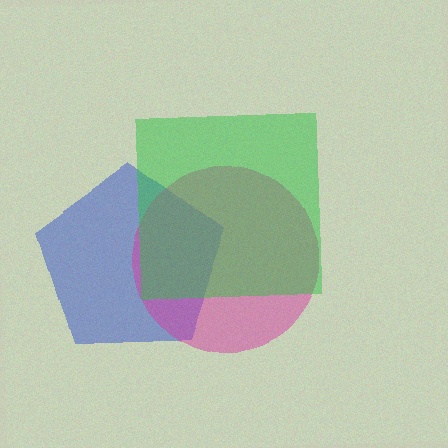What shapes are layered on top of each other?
The layered shapes are: a blue pentagon, a magenta circle, a green square.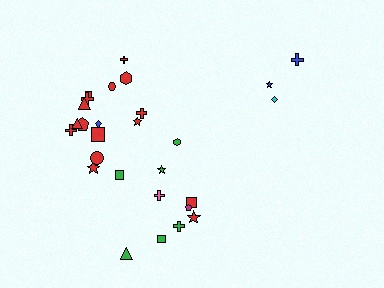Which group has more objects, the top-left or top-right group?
The top-left group.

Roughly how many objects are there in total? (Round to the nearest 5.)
Roughly 30 objects in total.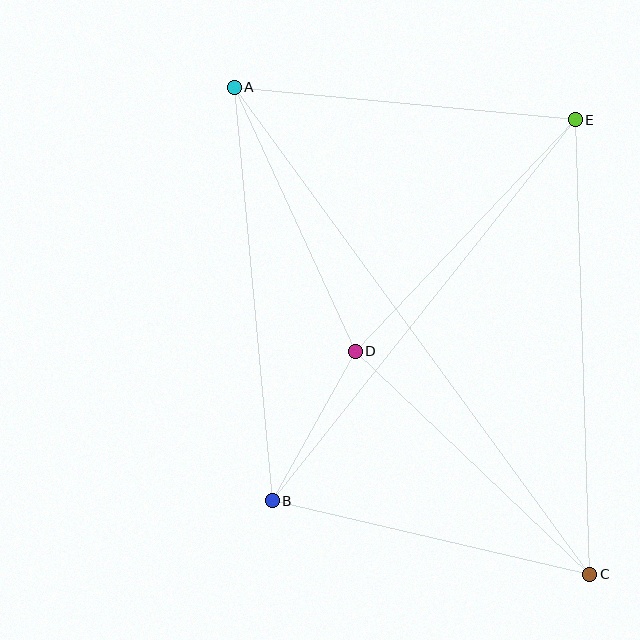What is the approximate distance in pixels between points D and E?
The distance between D and E is approximately 319 pixels.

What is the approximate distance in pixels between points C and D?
The distance between C and D is approximately 324 pixels.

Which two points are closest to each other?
Points B and D are closest to each other.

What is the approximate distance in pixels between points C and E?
The distance between C and E is approximately 455 pixels.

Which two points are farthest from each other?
Points A and C are farthest from each other.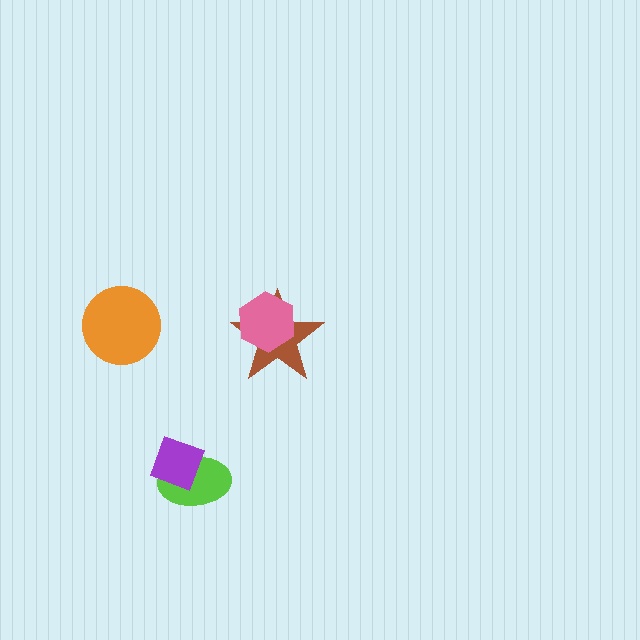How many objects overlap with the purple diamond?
1 object overlaps with the purple diamond.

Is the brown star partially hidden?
Yes, it is partially covered by another shape.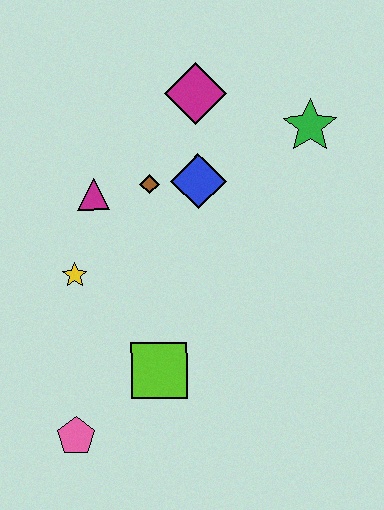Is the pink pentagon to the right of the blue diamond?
No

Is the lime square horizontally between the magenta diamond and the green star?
No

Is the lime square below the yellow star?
Yes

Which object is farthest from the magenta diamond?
The pink pentagon is farthest from the magenta diamond.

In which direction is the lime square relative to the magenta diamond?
The lime square is below the magenta diamond.